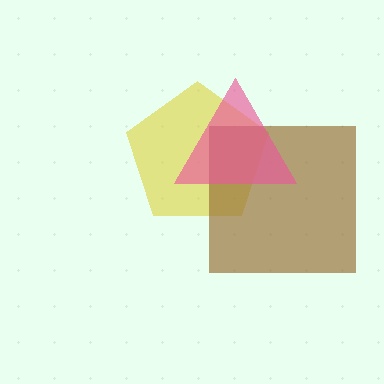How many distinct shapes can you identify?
There are 3 distinct shapes: a yellow pentagon, a brown square, a pink triangle.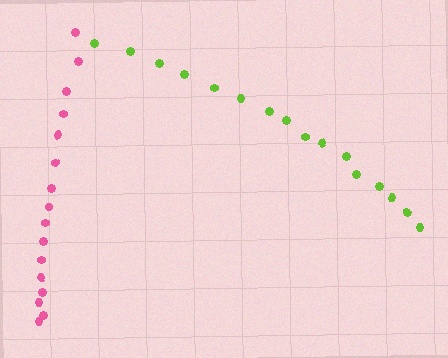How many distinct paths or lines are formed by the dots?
There are 2 distinct paths.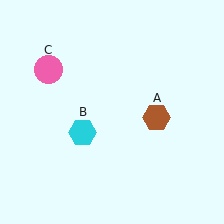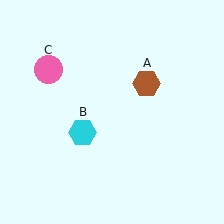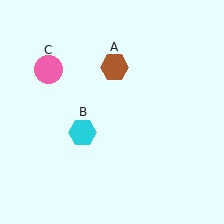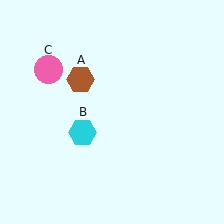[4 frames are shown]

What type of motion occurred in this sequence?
The brown hexagon (object A) rotated counterclockwise around the center of the scene.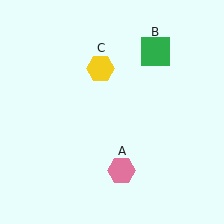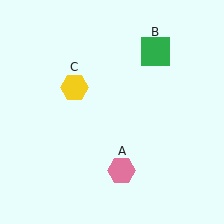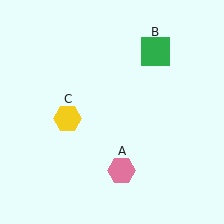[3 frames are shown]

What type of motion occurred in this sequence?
The yellow hexagon (object C) rotated counterclockwise around the center of the scene.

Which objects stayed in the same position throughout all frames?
Pink hexagon (object A) and green square (object B) remained stationary.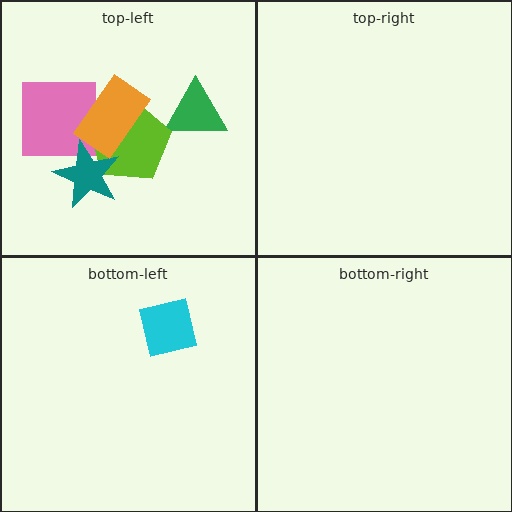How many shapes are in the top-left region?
5.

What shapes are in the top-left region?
The green triangle, the pink square, the lime pentagon, the teal star, the orange rectangle.